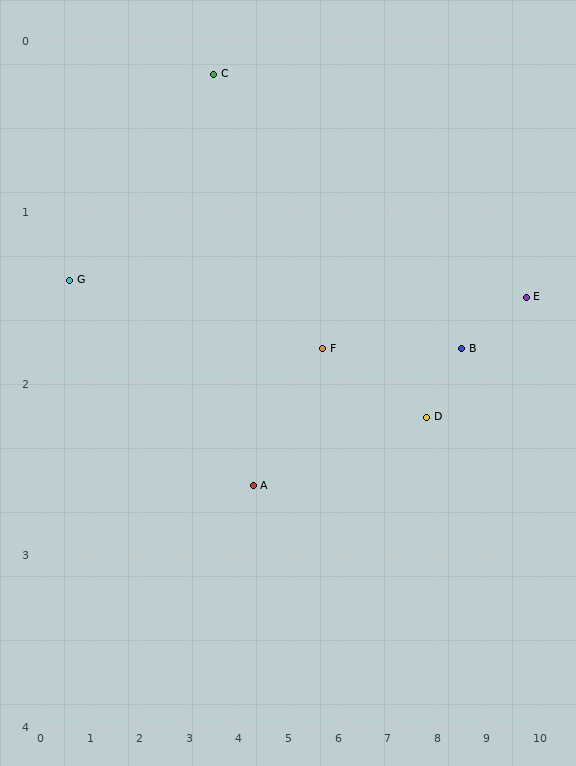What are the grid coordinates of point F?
Point F is at approximately (5.7, 1.8).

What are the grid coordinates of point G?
Point G is at approximately (0.6, 1.4).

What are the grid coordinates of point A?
Point A is at approximately (4.3, 2.6).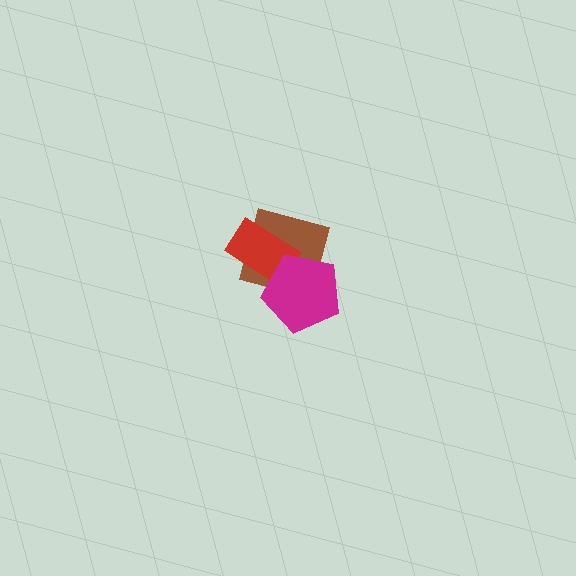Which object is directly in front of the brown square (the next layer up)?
The red rectangle is directly in front of the brown square.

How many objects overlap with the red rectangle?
2 objects overlap with the red rectangle.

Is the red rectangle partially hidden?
Yes, it is partially covered by another shape.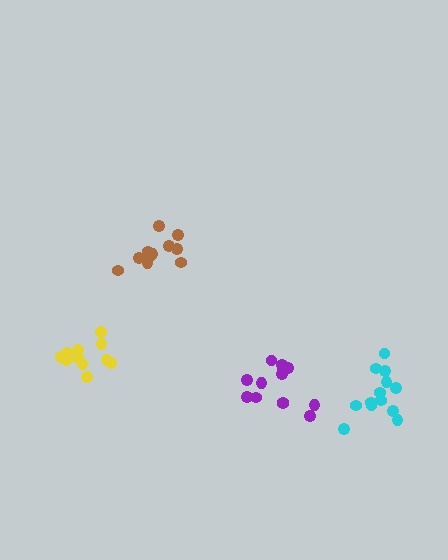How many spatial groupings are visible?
There are 4 spatial groupings.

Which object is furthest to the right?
The cyan cluster is rightmost.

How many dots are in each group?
Group 1: 13 dots, Group 2: 11 dots, Group 3: 13 dots, Group 4: 11 dots (48 total).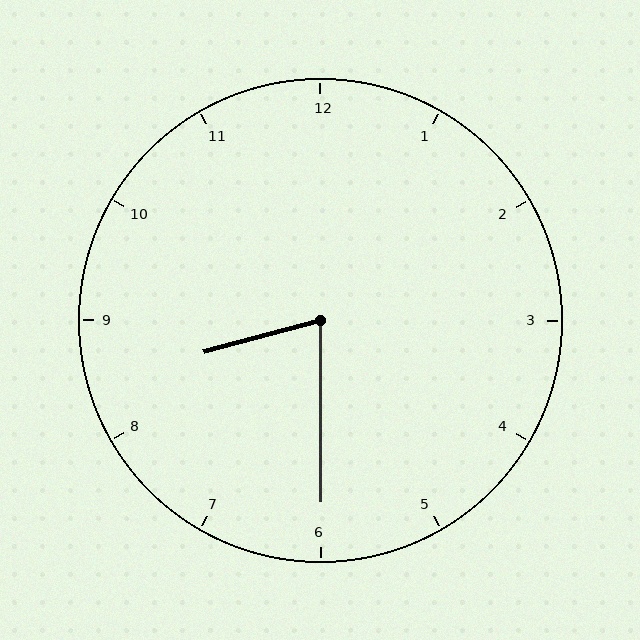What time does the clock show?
8:30.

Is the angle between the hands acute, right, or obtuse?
It is acute.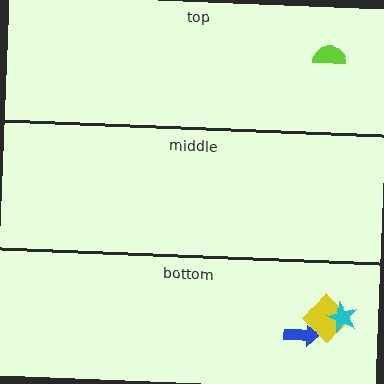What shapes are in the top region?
The lime semicircle.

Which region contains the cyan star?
The bottom region.